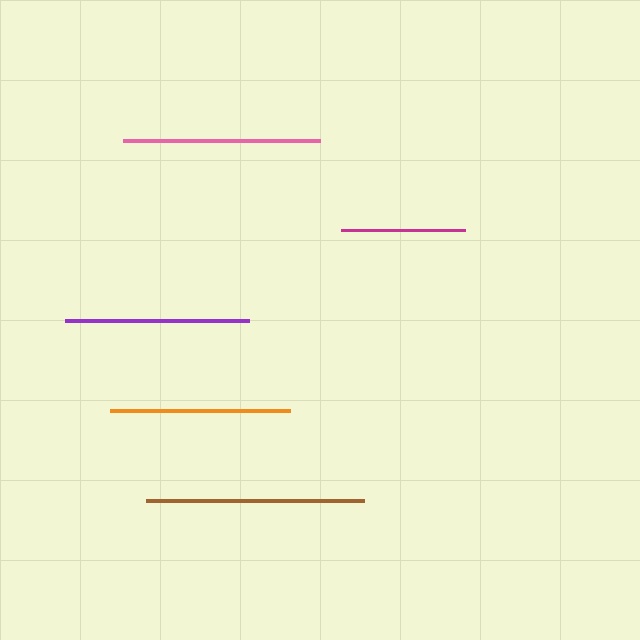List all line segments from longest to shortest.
From longest to shortest: brown, pink, purple, orange, magenta.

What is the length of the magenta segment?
The magenta segment is approximately 124 pixels long.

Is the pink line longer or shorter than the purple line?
The pink line is longer than the purple line.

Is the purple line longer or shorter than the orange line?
The purple line is longer than the orange line.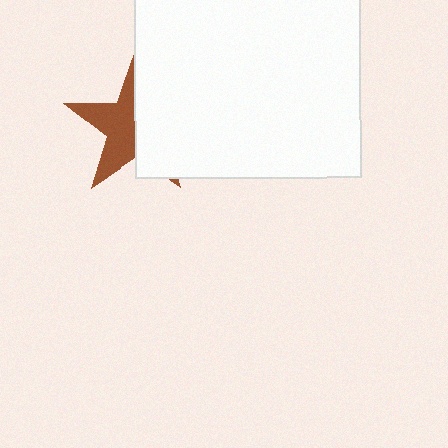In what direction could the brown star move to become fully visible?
The brown star could move left. That would shift it out from behind the white square entirely.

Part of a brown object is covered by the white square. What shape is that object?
It is a star.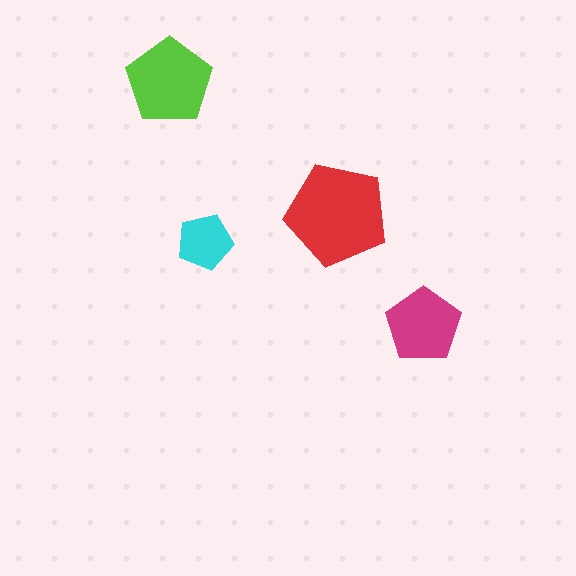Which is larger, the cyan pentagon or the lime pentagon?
The lime one.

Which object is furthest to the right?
The magenta pentagon is rightmost.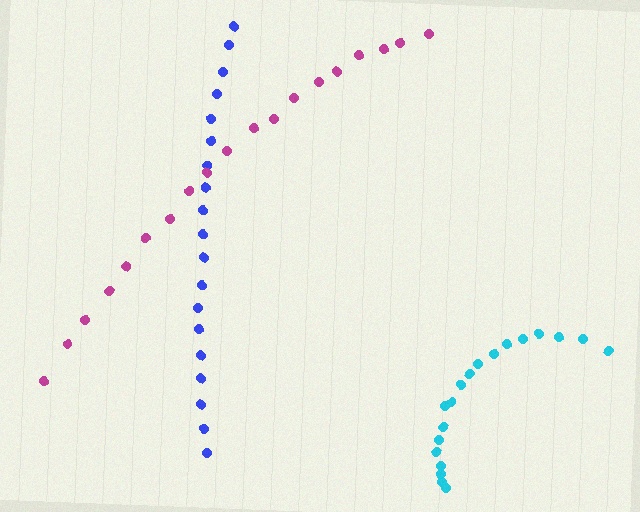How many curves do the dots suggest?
There are 3 distinct paths.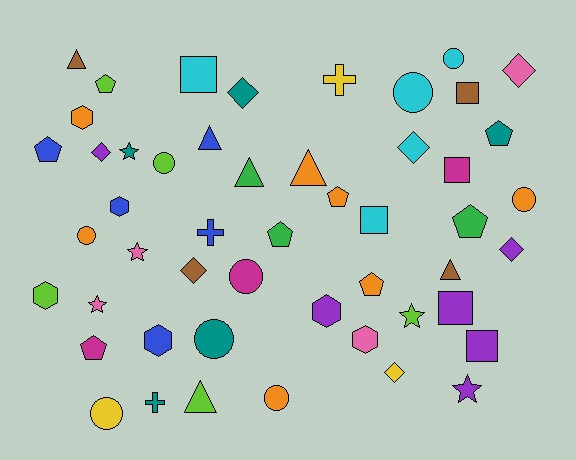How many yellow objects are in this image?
There are 3 yellow objects.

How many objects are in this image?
There are 50 objects.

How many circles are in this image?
There are 9 circles.